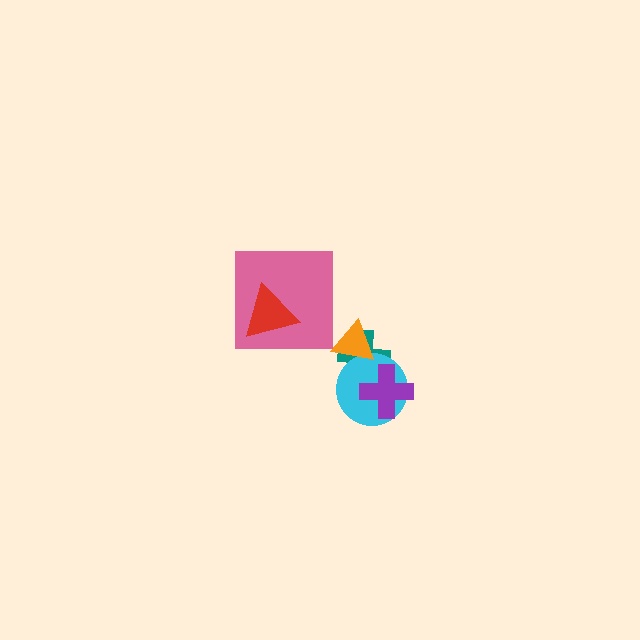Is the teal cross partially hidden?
Yes, it is partially covered by another shape.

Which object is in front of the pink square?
The red triangle is in front of the pink square.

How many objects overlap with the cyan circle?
3 objects overlap with the cyan circle.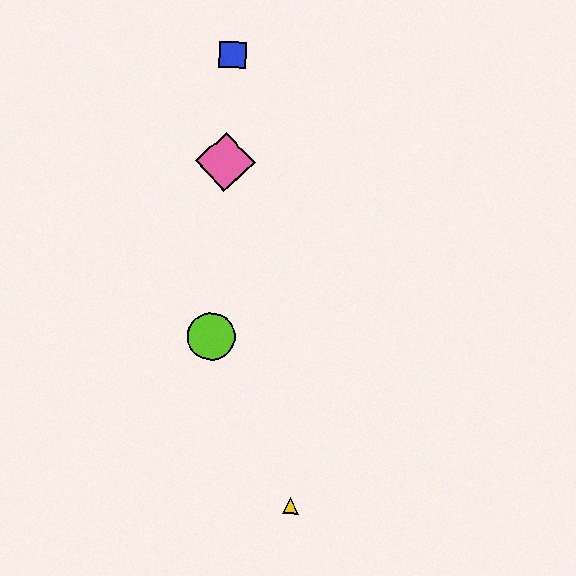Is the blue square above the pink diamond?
Yes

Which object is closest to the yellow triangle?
The lime circle is closest to the yellow triangle.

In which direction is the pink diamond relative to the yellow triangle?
The pink diamond is above the yellow triangle.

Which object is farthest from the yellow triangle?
The blue square is farthest from the yellow triangle.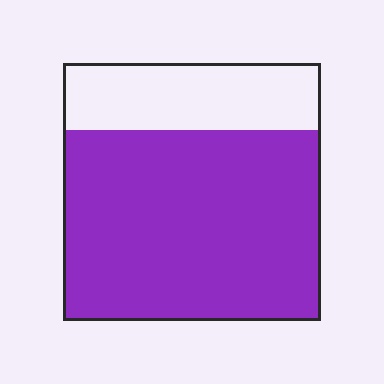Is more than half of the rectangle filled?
Yes.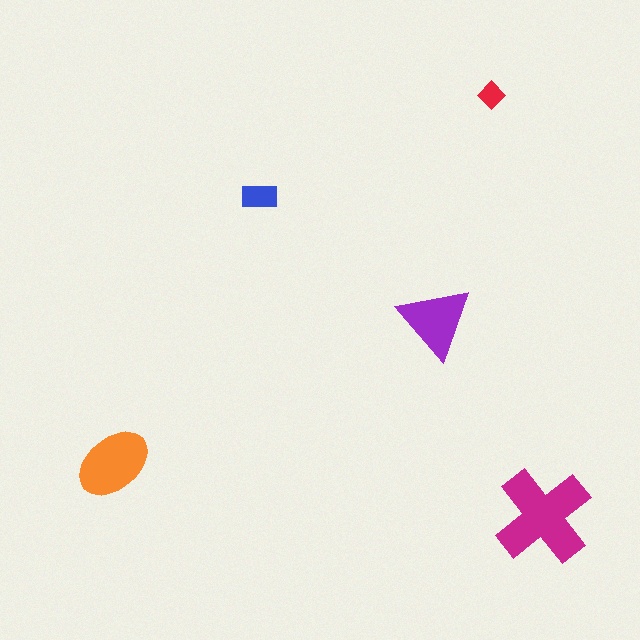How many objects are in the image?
There are 5 objects in the image.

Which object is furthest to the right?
The magenta cross is rightmost.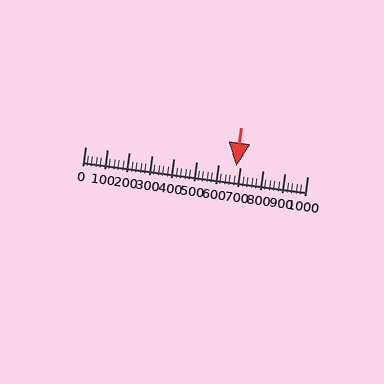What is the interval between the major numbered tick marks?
The major tick marks are spaced 100 units apart.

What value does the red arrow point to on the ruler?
The red arrow points to approximately 680.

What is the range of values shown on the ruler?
The ruler shows values from 0 to 1000.